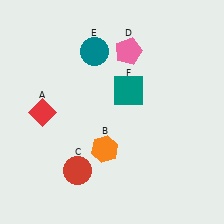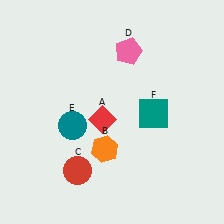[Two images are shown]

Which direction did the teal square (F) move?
The teal square (F) moved right.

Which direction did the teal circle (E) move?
The teal circle (E) moved down.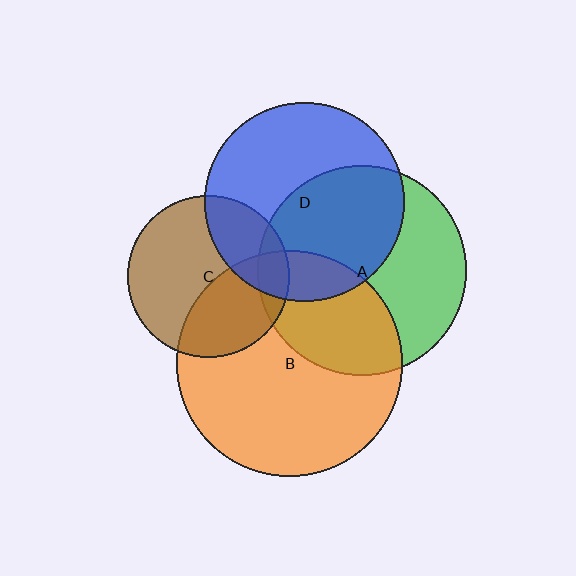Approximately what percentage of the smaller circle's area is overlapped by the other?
Approximately 50%.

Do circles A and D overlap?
Yes.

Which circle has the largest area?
Circle B (orange).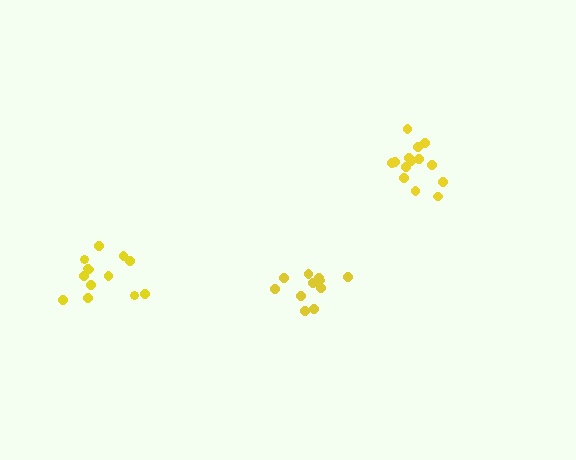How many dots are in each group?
Group 1: 14 dots, Group 2: 11 dots, Group 3: 13 dots (38 total).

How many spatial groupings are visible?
There are 3 spatial groupings.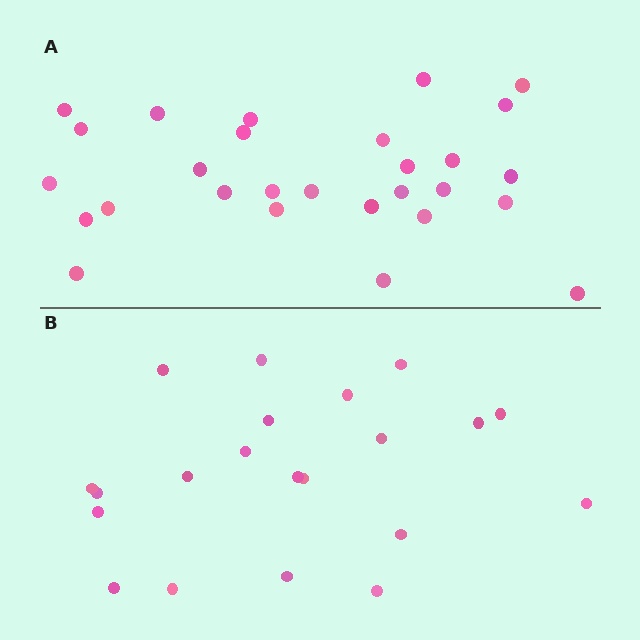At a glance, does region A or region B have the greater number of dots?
Region A (the top region) has more dots.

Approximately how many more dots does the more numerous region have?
Region A has roughly 8 or so more dots than region B.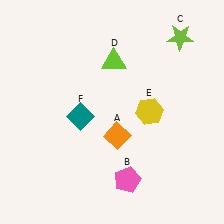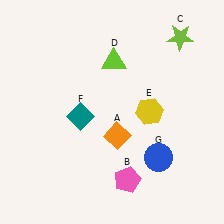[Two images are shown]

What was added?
A blue circle (G) was added in Image 2.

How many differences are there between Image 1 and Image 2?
There is 1 difference between the two images.